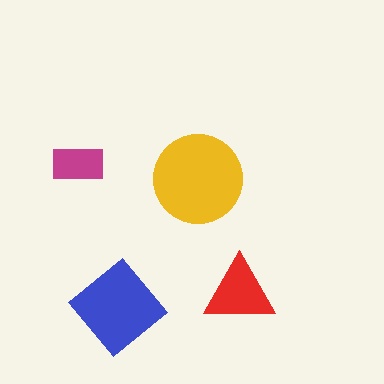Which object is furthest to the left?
The magenta rectangle is leftmost.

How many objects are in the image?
There are 4 objects in the image.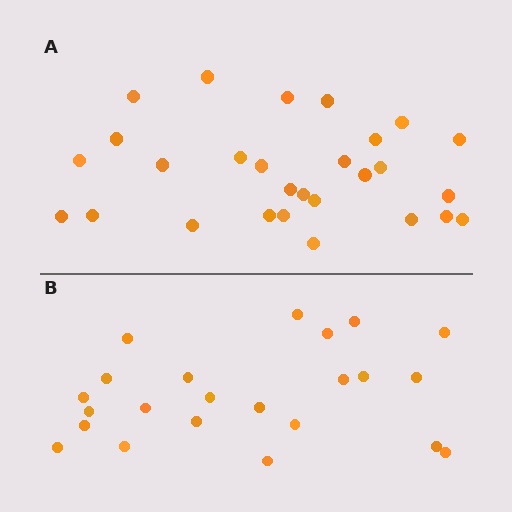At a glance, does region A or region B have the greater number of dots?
Region A (the top region) has more dots.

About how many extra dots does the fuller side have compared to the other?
Region A has about 5 more dots than region B.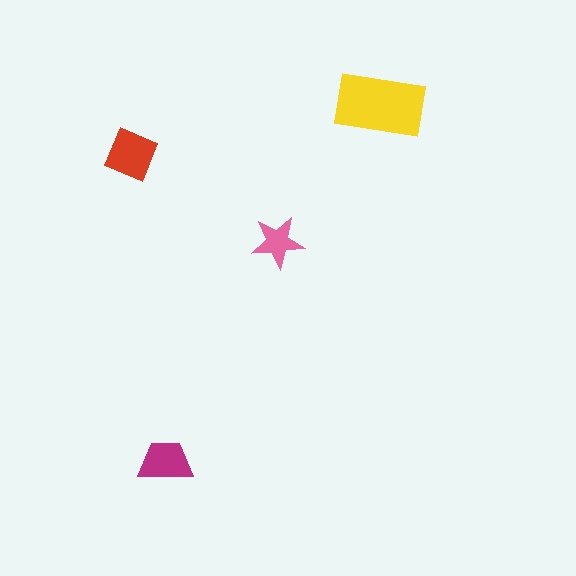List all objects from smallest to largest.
The pink star, the magenta trapezoid, the red diamond, the yellow rectangle.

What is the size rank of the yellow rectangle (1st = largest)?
1st.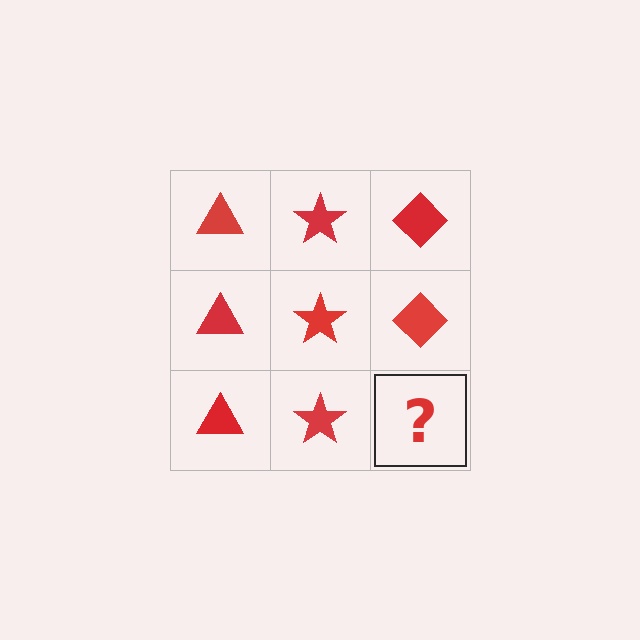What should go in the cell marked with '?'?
The missing cell should contain a red diamond.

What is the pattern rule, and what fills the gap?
The rule is that each column has a consistent shape. The gap should be filled with a red diamond.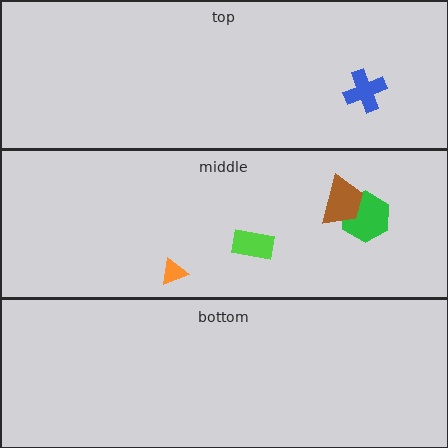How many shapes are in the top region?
1.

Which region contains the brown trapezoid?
The middle region.